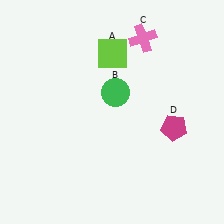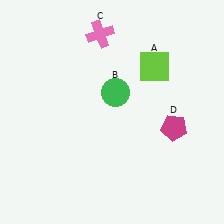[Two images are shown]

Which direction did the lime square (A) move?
The lime square (A) moved right.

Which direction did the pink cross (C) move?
The pink cross (C) moved left.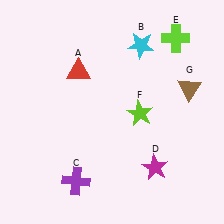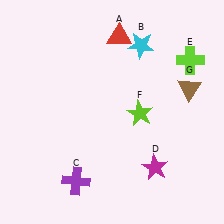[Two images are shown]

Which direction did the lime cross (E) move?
The lime cross (E) moved down.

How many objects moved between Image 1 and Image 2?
2 objects moved between the two images.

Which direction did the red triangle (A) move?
The red triangle (A) moved right.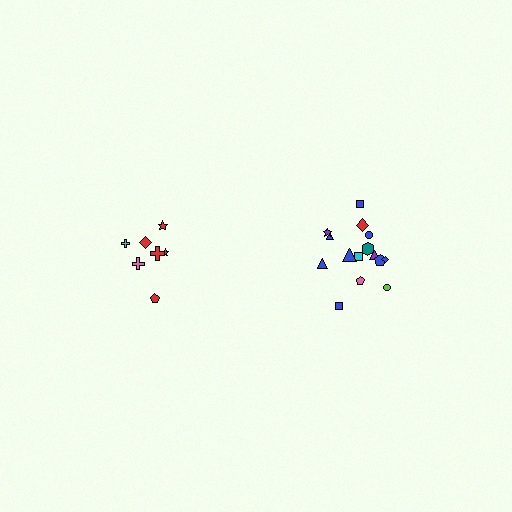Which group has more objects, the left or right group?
The right group.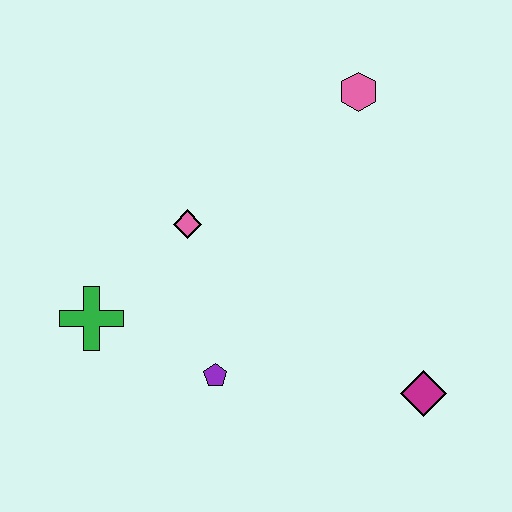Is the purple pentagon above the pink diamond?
No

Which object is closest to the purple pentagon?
The green cross is closest to the purple pentagon.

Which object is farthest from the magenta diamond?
The green cross is farthest from the magenta diamond.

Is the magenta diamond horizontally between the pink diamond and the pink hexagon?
No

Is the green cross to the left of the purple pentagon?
Yes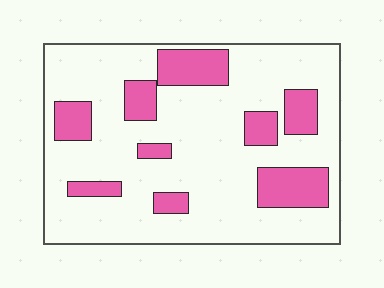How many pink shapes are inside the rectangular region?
9.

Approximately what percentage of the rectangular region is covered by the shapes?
Approximately 20%.